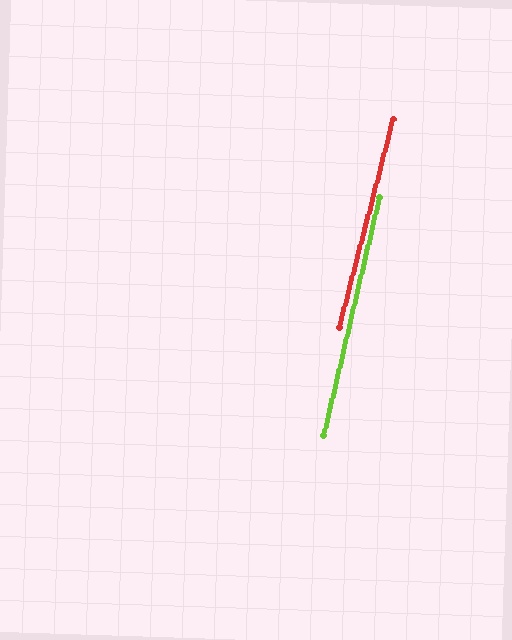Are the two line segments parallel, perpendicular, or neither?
Parallel — their directions differ by only 1.3°.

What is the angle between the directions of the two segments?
Approximately 1 degree.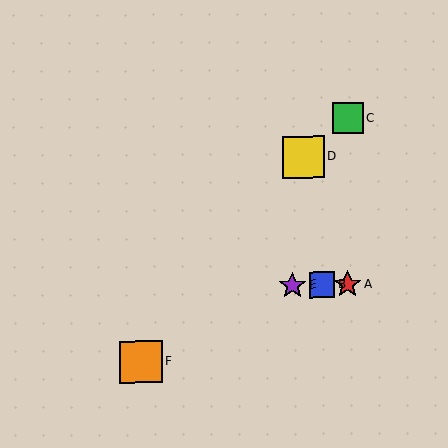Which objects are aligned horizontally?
Objects A, B, E are aligned horizontally.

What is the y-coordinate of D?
Object D is at y≈157.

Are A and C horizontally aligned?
No, A is at y≈285 and C is at y≈118.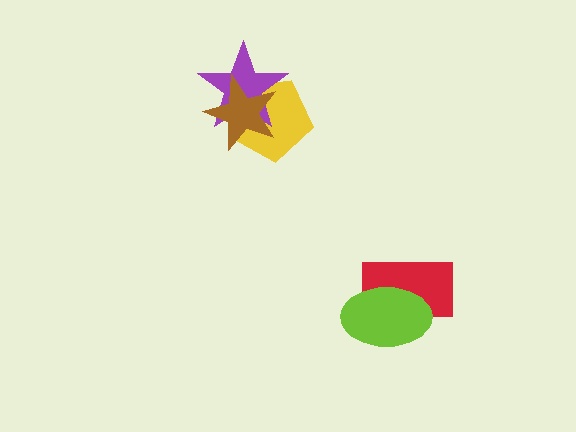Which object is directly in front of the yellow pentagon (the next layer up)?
The purple star is directly in front of the yellow pentagon.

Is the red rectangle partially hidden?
Yes, it is partially covered by another shape.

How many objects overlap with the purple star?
2 objects overlap with the purple star.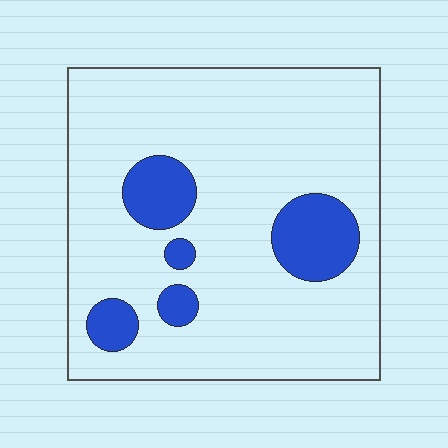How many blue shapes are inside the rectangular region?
5.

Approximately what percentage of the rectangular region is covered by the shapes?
Approximately 15%.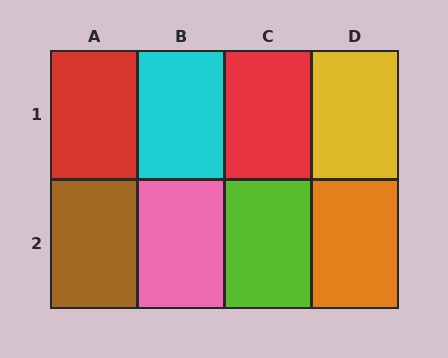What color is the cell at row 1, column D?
Yellow.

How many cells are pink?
1 cell is pink.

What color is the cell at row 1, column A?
Red.